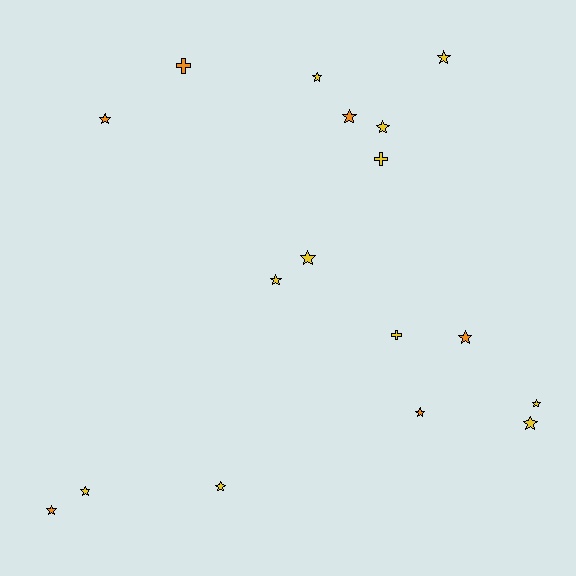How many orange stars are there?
There are 5 orange stars.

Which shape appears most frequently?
Star, with 14 objects.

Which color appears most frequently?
Yellow, with 11 objects.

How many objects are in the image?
There are 17 objects.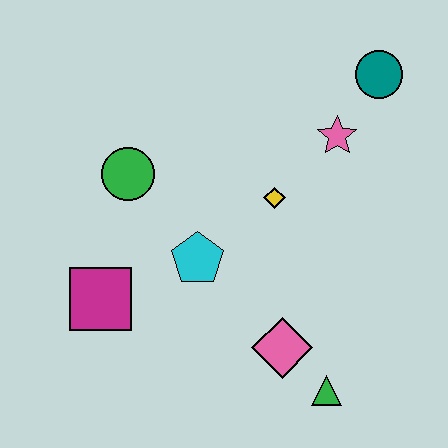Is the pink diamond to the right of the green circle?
Yes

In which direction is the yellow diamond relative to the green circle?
The yellow diamond is to the right of the green circle.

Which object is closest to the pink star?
The teal circle is closest to the pink star.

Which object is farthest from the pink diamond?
The teal circle is farthest from the pink diamond.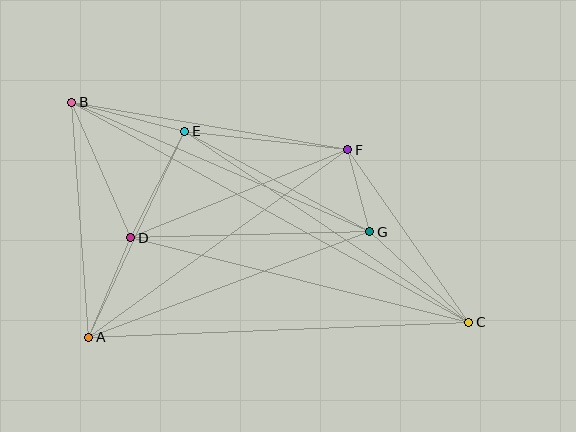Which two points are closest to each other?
Points F and G are closest to each other.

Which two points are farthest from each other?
Points B and C are farthest from each other.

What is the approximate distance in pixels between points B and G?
The distance between B and G is approximately 325 pixels.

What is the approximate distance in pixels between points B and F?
The distance between B and F is approximately 280 pixels.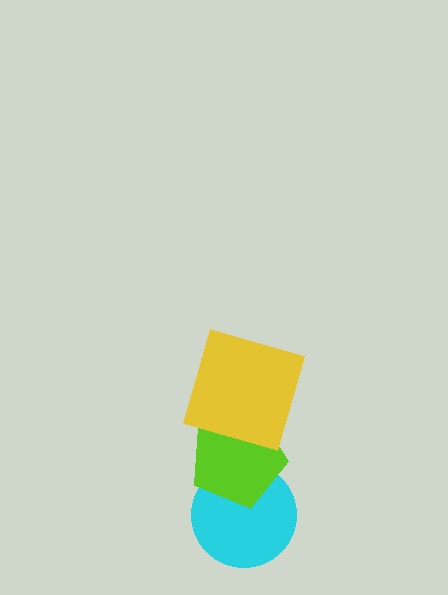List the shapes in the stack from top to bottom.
From top to bottom: the yellow square, the lime pentagon, the cyan circle.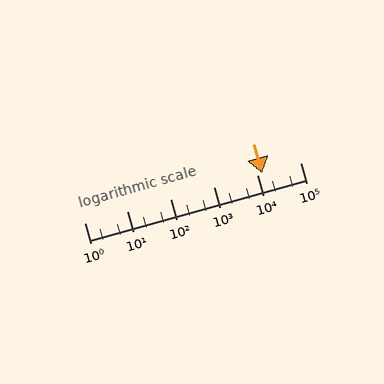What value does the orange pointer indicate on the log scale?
The pointer indicates approximately 13000.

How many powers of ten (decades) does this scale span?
The scale spans 5 decades, from 1 to 100000.